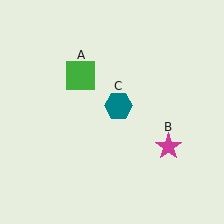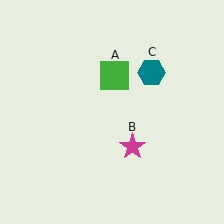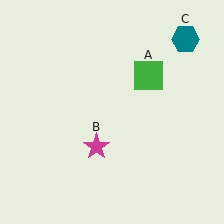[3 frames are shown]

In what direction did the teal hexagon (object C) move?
The teal hexagon (object C) moved up and to the right.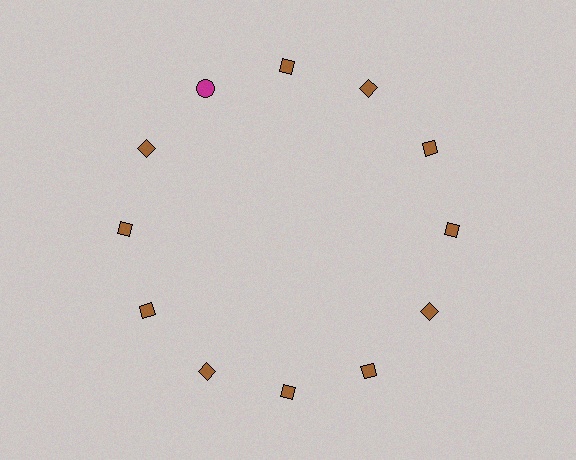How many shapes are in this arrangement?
There are 12 shapes arranged in a ring pattern.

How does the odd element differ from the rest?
It differs in both color (magenta instead of brown) and shape (circle instead of diamond).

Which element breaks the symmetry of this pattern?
The magenta circle at roughly the 11 o'clock position breaks the symmetry. All other shapes are brown diamonds.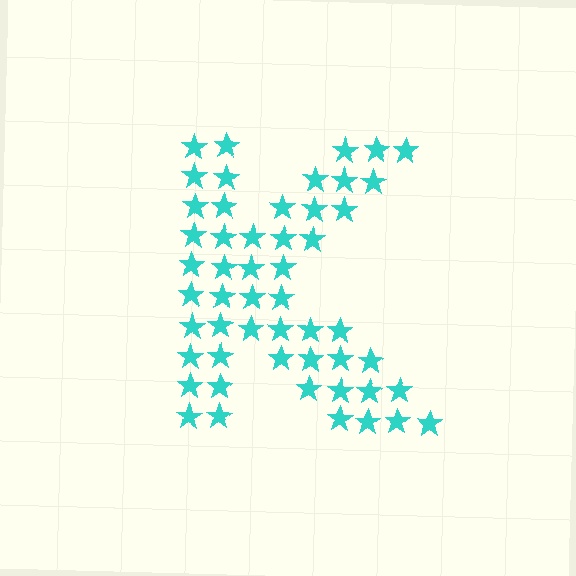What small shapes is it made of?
It is made of small stars.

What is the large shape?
The large shape is the letter K.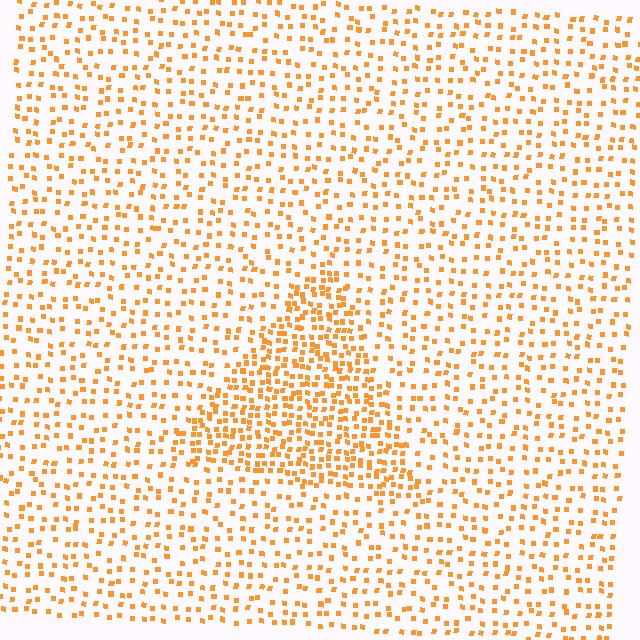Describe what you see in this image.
The image contains small orange elements arranged at two different densities. A triangle-shaped region is visible where the elements are more densely packed than the surrounding area.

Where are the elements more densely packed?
The elements are more densely packed inside the triangle boundary.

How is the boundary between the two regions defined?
The boundary is defined by a change in element density (approximately 2.1x ratio). All elements are the same color, size, and shape.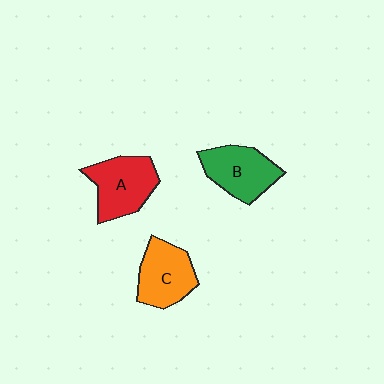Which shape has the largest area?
Shape A (red).